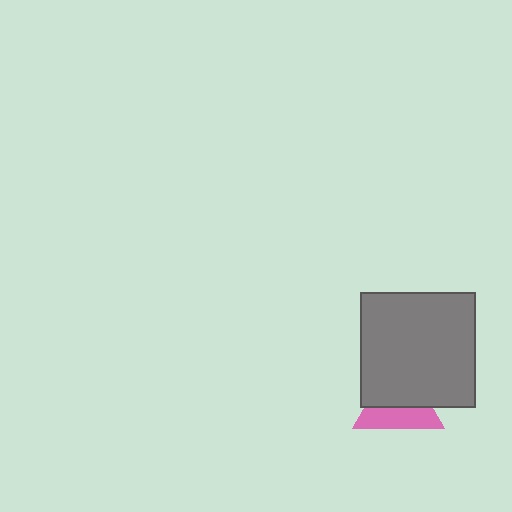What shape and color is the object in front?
The object in front is a gray square.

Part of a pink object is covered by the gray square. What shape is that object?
It is a triangle.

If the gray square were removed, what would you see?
You would see the complete pink triangle.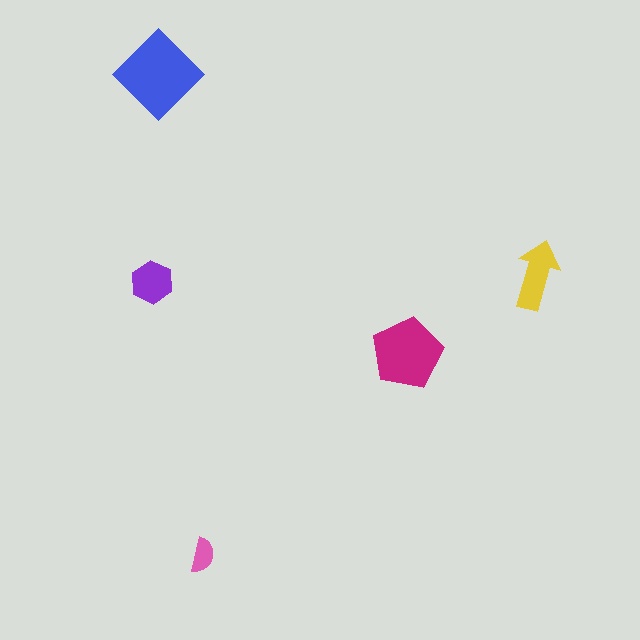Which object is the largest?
The blue diamond.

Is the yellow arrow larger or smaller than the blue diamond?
Smaller.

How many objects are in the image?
There are 5 objects in the image.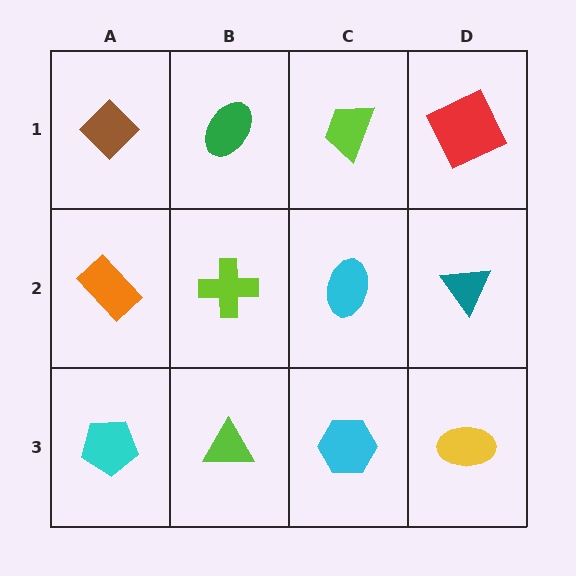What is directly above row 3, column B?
A lime cross.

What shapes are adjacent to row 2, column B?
A green ellipse (row 1, column B), a lime triangle (row 3, column B), an orange rectangle (row 2, column A), a cyan ellipse (row 2, column C).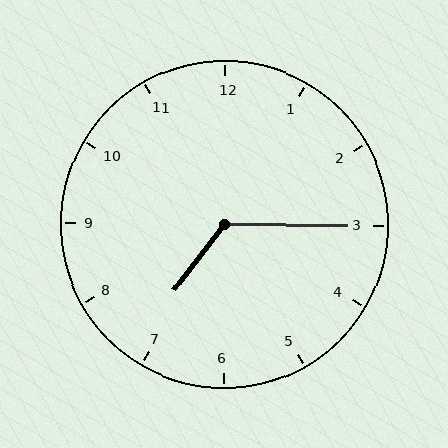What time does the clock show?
7:15.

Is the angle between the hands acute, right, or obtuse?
It is obtuse.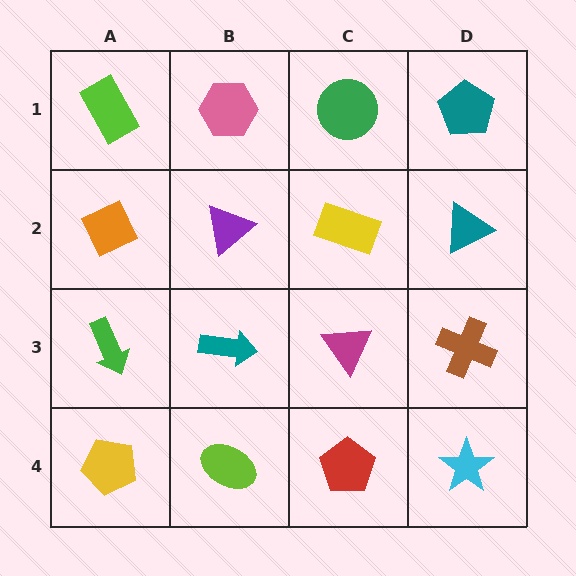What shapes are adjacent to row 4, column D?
A brown cross (row 3, column D), a red pentagon (row 4, column C).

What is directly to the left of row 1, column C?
A pink hexagon.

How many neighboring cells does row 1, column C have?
3.